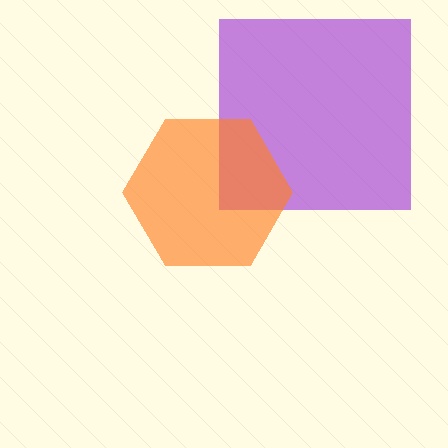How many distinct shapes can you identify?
There are 2 distinct shapes: a purple square, an orange hexagon.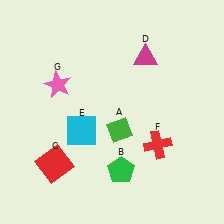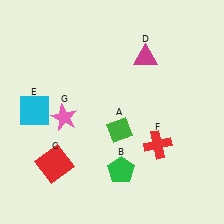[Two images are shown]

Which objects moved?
The objects that moved are: the cyan square (E), the pink star (G).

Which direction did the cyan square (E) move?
The cyan square (E) moved left.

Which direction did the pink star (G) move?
The pink star (G) moved down.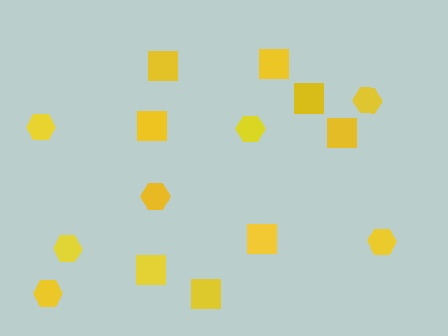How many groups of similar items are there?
There are 2 groups: one group of squares (8) and one group of hexagons (7).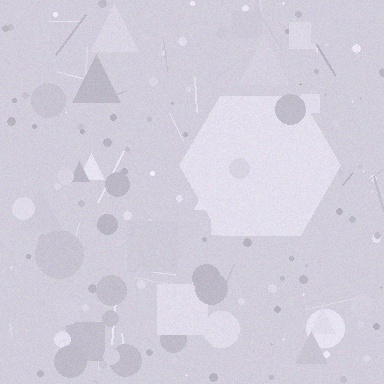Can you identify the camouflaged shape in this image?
The camouflaged shape is a hexagon.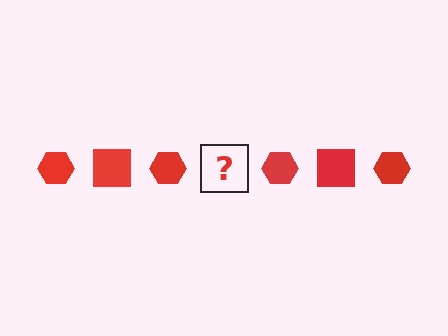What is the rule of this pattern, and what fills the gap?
The rule is that the pattern cycles through hexagon, square shapes in red. The gap should be filled with a red square.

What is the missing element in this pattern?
The missing element is a red square.